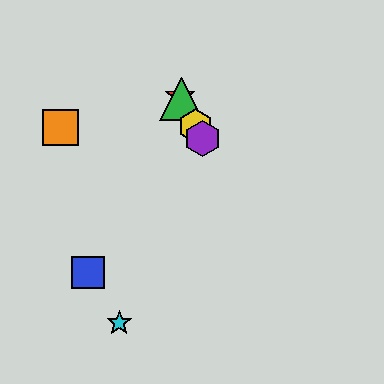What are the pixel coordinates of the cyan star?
The cyan star is at (119, 323).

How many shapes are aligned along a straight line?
4 shapes (the red star, the green triangle, the yellow hexagon, the purple hexagon) are aligned along a straight line.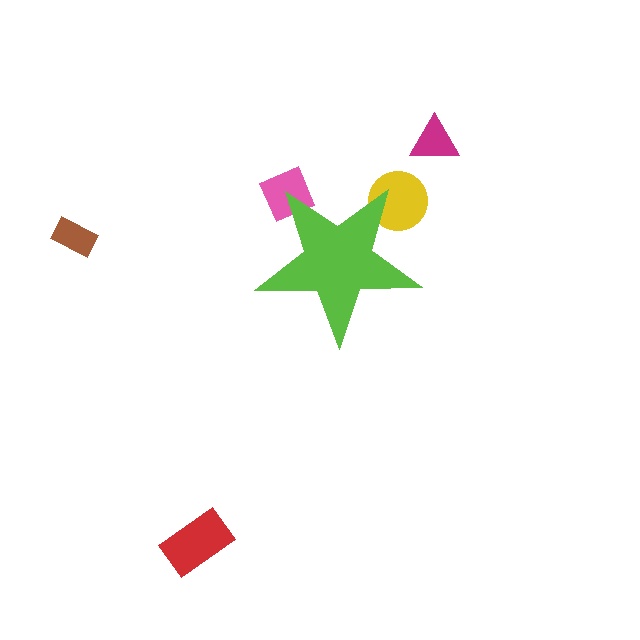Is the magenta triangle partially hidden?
No, the magenta triangle is fully visible.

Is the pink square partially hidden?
Yes, the pink square is partially hidden behind the lime star.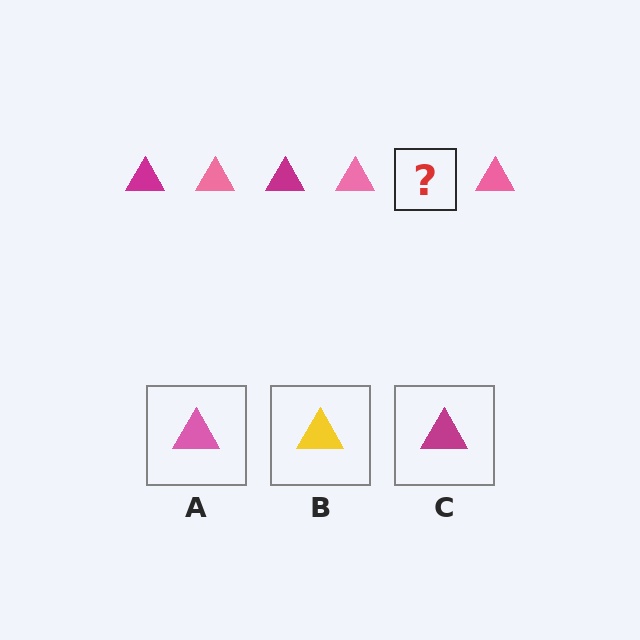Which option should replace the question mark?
Option C.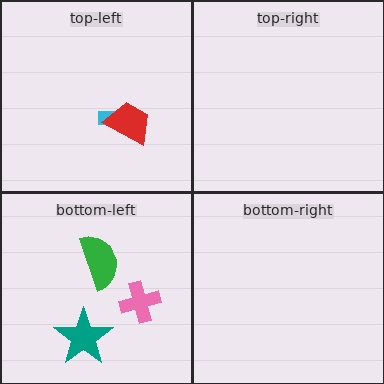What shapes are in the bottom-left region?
The teal star, the green semicircle, the pink cross.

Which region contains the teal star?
The bottom-left region.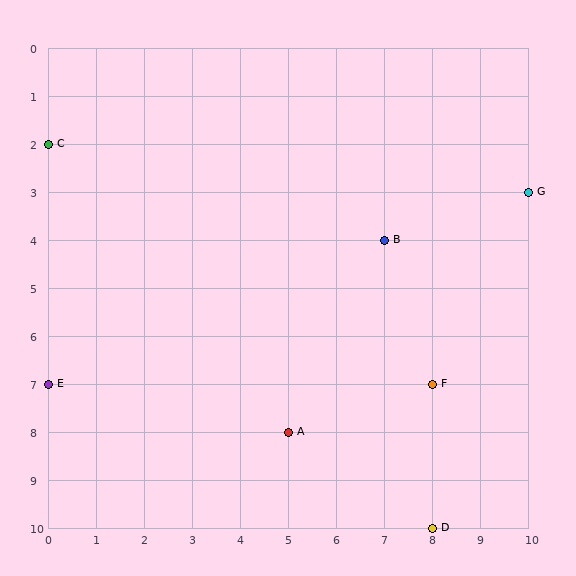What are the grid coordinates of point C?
Point C is at grid coordinates (0, 2).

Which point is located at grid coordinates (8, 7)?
Point F is at (8, 7).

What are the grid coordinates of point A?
Point A is at grid coordinates (5, 8).